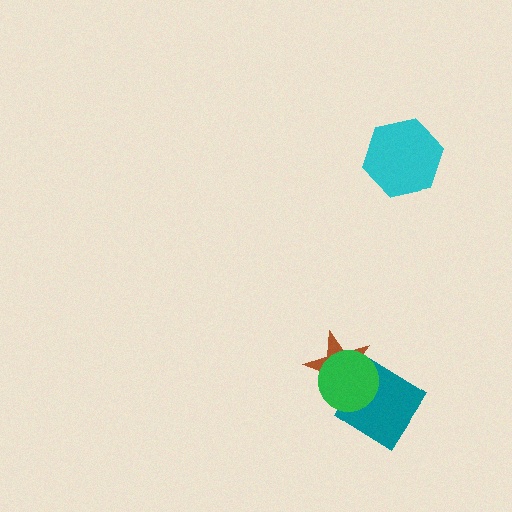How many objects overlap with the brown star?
2 objects overlap with the brown star.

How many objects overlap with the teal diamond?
2 objects overlap with the teal diamond.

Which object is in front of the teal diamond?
The green circle is in front of the teal diamond.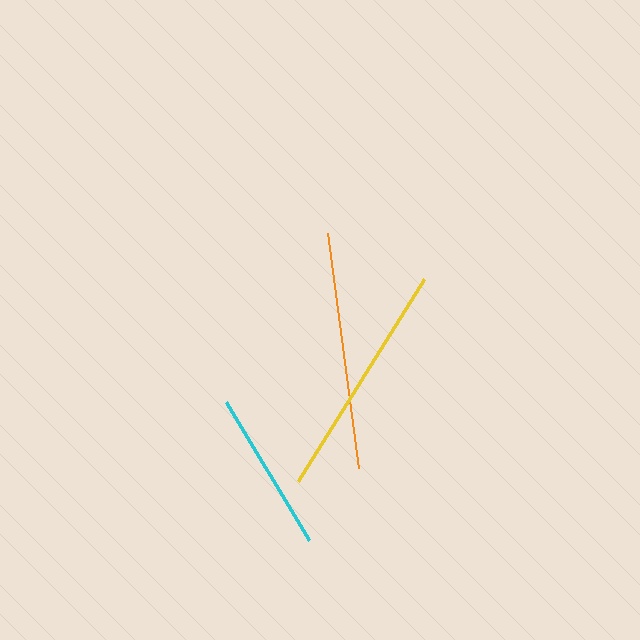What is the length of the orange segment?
The orange segment is approximately 237 pixels long.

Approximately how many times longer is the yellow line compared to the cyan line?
The yellow line is approximately 1.5 times the length of the cyan line.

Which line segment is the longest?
The yellow line is the longest at approximately 238 pixels.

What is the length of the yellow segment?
The yellow segment is approximately 238 pixels long.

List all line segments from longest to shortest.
From longest to shortest: yellow, orange, cyan.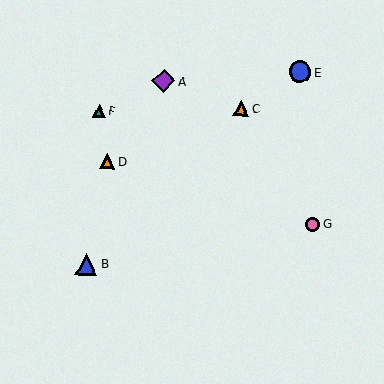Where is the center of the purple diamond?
The center of the purple diamond is at (163, 81).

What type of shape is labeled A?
Shape A is a purple diamond.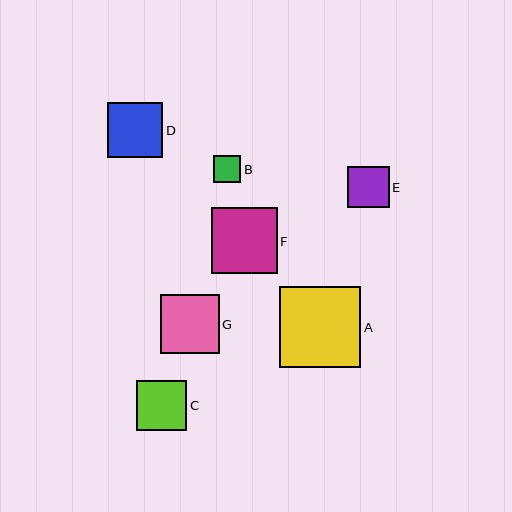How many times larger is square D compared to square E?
Square D is approximately 1.3 times the size of square E.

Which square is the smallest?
Square B is the smallest with a size of approximately 27 pixels.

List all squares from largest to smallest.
From largest to smallest: A, F, G, D, C, E, B.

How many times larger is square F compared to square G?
Square F is approximately 1.1 times the size of square G.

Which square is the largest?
Square A is the largest with a size of approximately 81 pixels.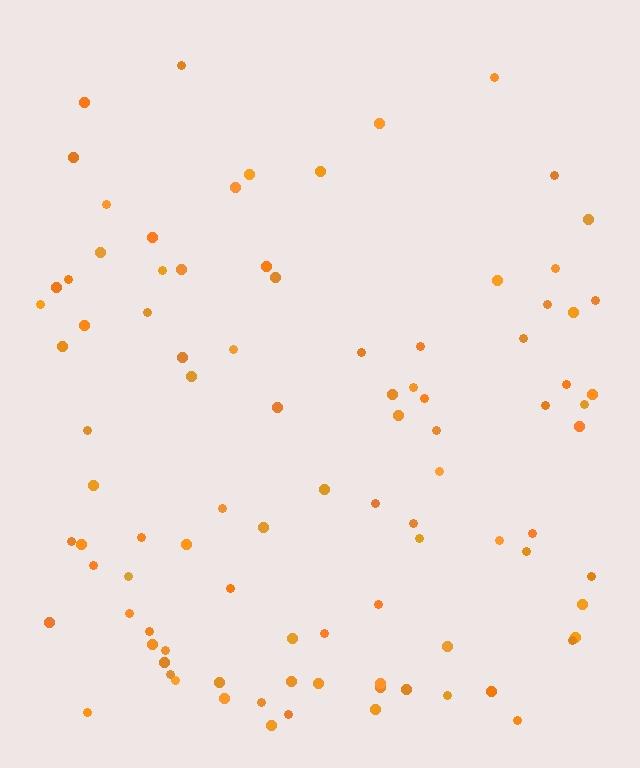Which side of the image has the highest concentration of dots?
The bottom.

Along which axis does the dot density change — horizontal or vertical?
Vertical.